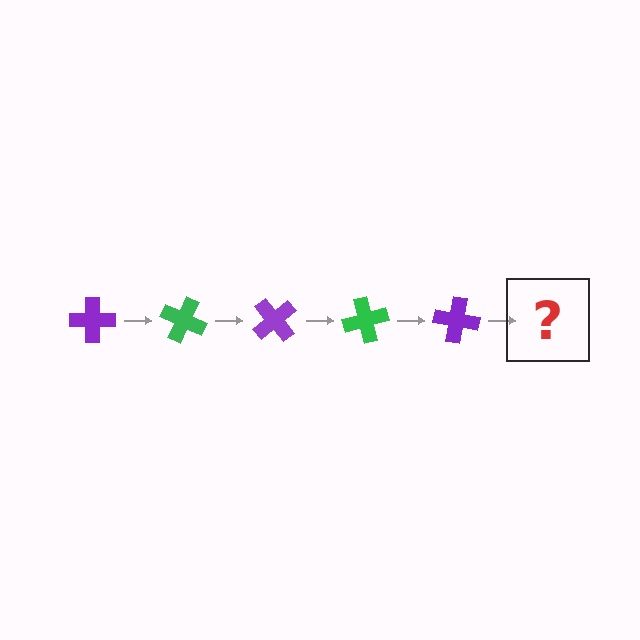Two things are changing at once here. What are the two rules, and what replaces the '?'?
The two rules are that it rotates 25 degrees each step and the color cycles through purple and green. The '?' should be a green cross, rotated 125 degrees from the start.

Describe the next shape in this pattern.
It should be a green cross, rotated 125 degrees from the start.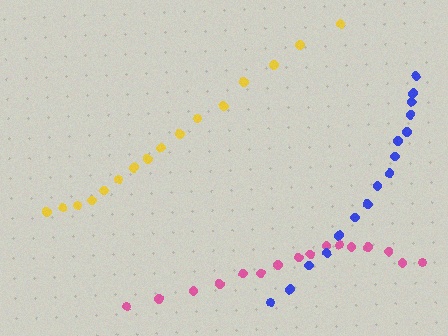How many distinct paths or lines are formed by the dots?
There are 3 distinct paths.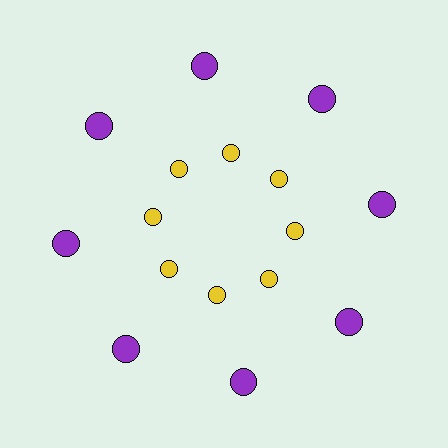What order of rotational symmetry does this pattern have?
This pattern has 8-fold rotational symmetry.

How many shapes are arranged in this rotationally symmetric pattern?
There are 16 shapes, arranged in 8 groups of 2.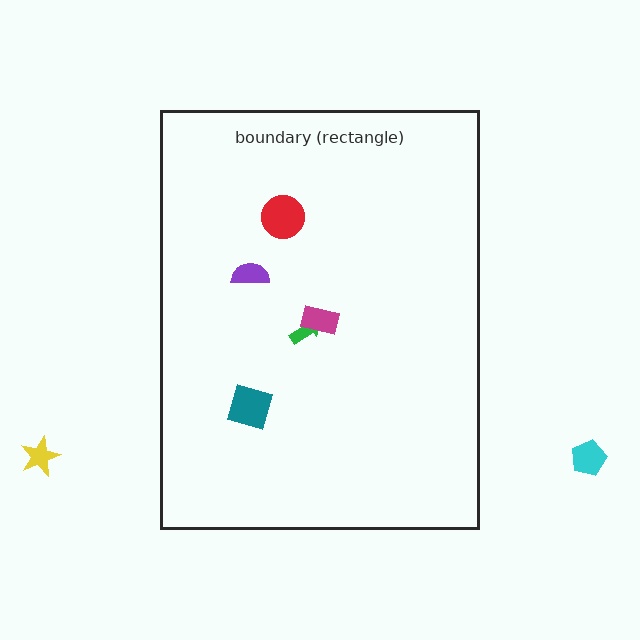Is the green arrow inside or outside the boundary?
Inside.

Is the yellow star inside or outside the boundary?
Outside.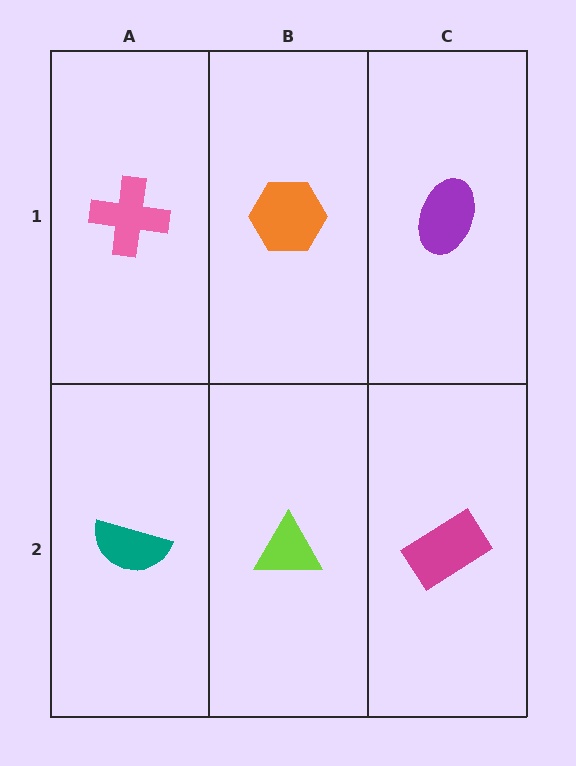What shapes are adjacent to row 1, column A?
A teal semicircle (row 2, column A), an orange hexagon (row 1, column B).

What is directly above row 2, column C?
A purple ellipse.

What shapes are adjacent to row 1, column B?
A lime triangle (row 2, column B), a pink cross (row 1, column A), a purple ellipse (row 1, column C).